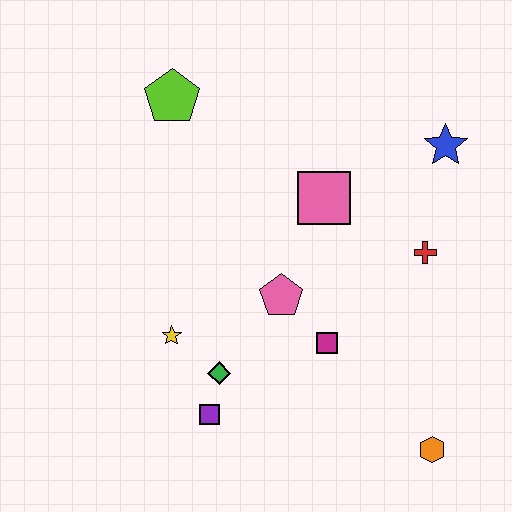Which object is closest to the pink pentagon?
The magenta square is closest to the pink pentagon.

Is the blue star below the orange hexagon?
No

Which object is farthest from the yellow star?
The blue star is farthest from the yellow star.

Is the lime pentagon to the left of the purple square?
Yes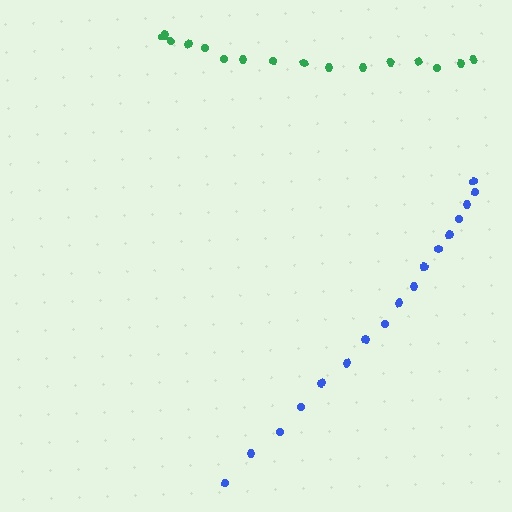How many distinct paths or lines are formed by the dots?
There are 2 distinct paths.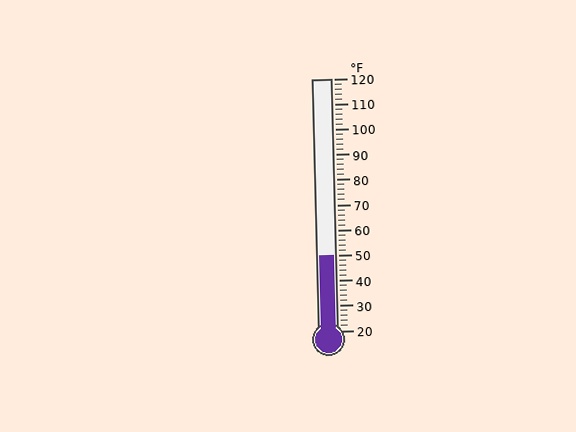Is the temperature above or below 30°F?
The temperature is above 30°F.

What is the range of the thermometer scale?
The thermometer scale ranges from 20°F to 120°F.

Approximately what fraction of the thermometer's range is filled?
The thermometer is filled to approximately 30% of its range.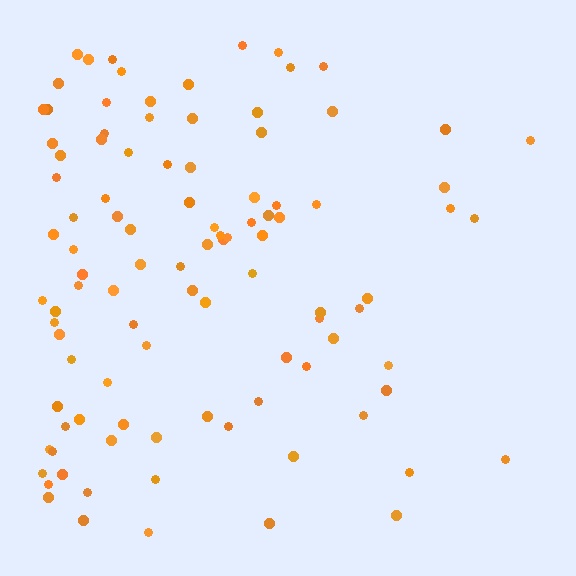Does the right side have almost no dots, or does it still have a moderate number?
Still a moderate number, just noticeably fewer than the left.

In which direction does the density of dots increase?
From right to left, with the left side densest.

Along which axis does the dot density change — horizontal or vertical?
Horizontal.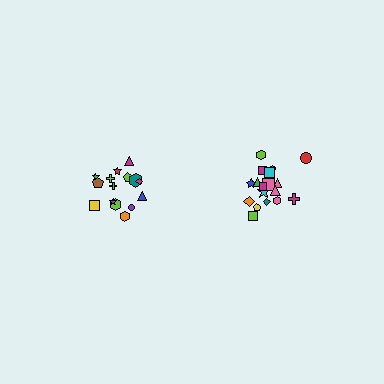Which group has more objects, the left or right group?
The right group.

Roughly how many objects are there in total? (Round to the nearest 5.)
Roughly 35 objects in total.